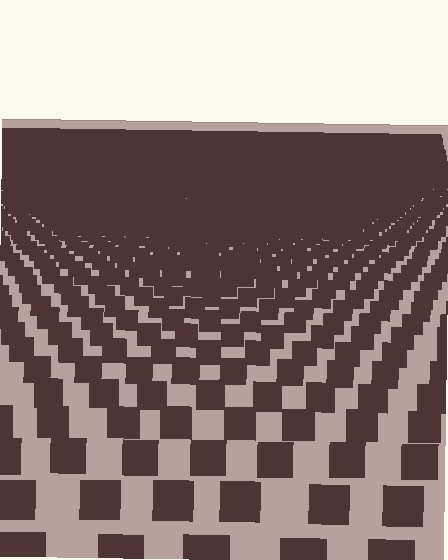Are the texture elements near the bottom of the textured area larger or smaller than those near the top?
Larger. Near the bottom, elements are closer to the viewer and appear at a bigger on-screen size.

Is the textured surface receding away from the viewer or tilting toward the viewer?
The surface is receding away from the viewer. Texture elements get smaller and denser toward the top.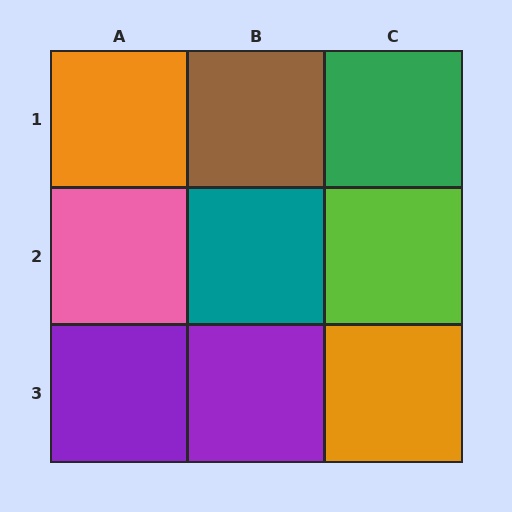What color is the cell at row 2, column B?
Teal.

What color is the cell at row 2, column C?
Lime.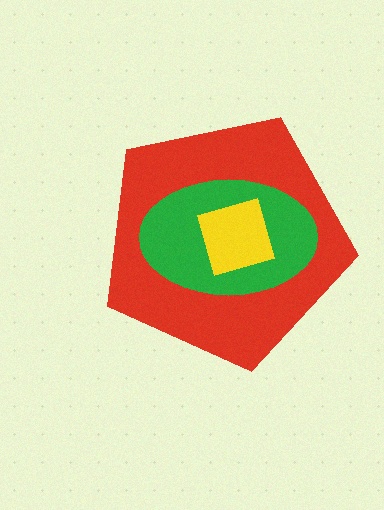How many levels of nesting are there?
3.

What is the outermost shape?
The red pentagon.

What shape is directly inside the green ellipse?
The yellow diamond.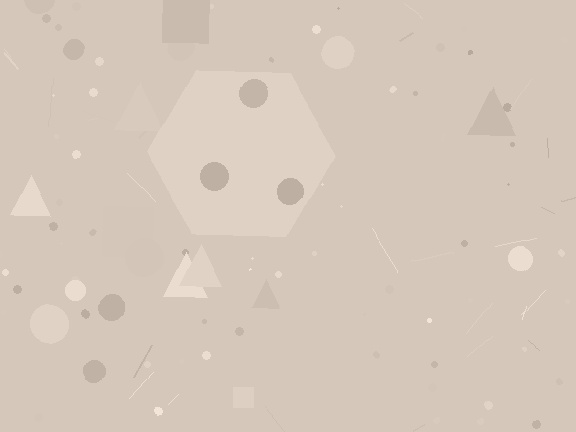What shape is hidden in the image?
A hexagon is hidden in the image.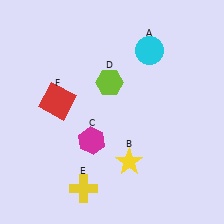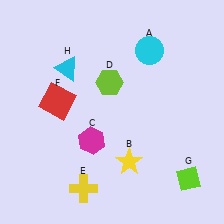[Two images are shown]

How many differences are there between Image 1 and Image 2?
There are 2 differences between the two images.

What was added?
A lime diamond (G), a cyan triangle (H) were added in Image 2.